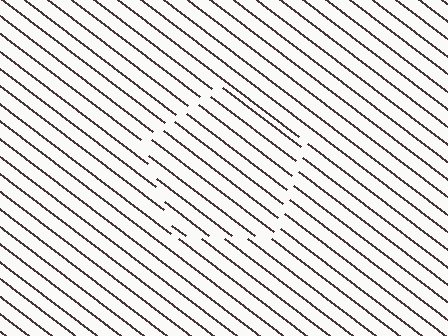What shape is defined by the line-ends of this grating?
An illusory pentagon. The interior of the shape contains the same grating, shifted by half a period — the contour is defined by the phase discontinuity where line-ends from the inner and outer gratings abut.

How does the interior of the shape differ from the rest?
The interior of the shape contains the same grating, shifted by half a period — the contour is defined by the phase discontinuity where line-ends from the inner and outer gratings abut.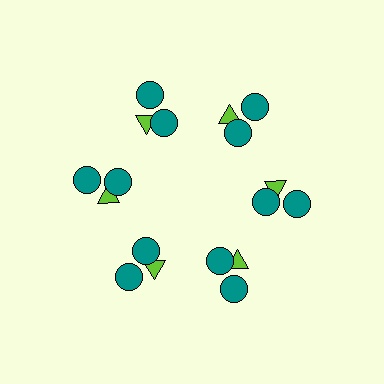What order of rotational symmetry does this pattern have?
This pattern has 6-fold rotational symmetry.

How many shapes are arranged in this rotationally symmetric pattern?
There are 18 shapes, arranged in 6 groups of 3.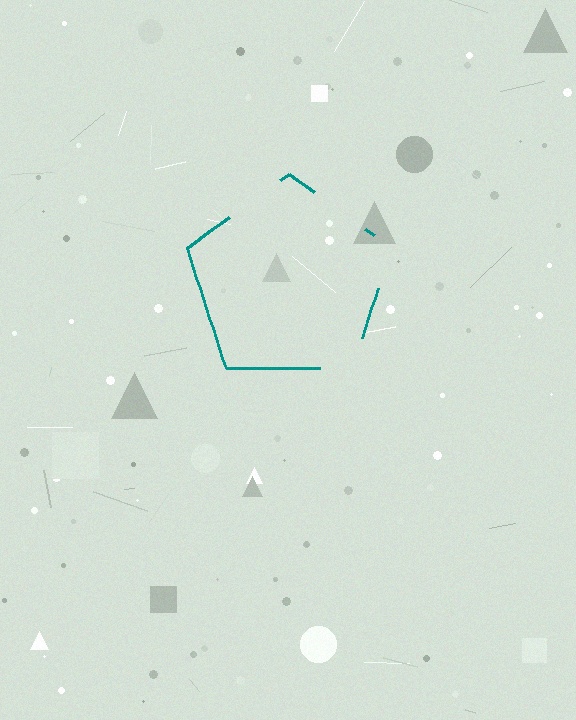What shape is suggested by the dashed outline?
The dashed outline suggests a pentagon.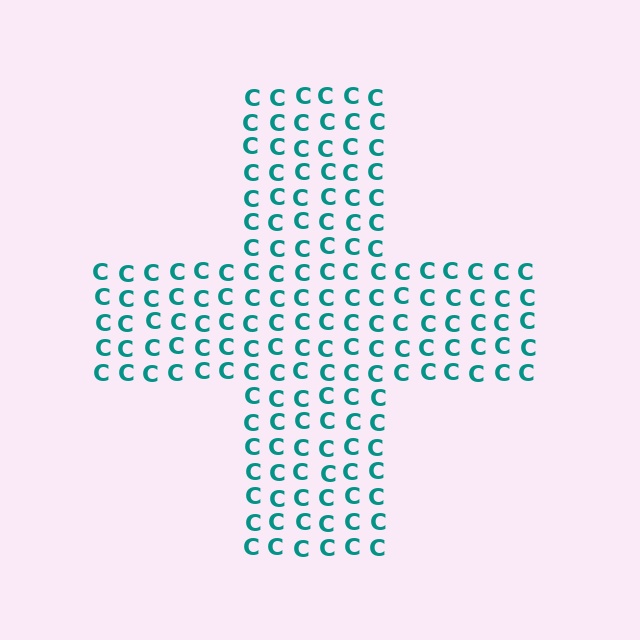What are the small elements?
The small elements are letter C's.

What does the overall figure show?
The overall figure shows a cross.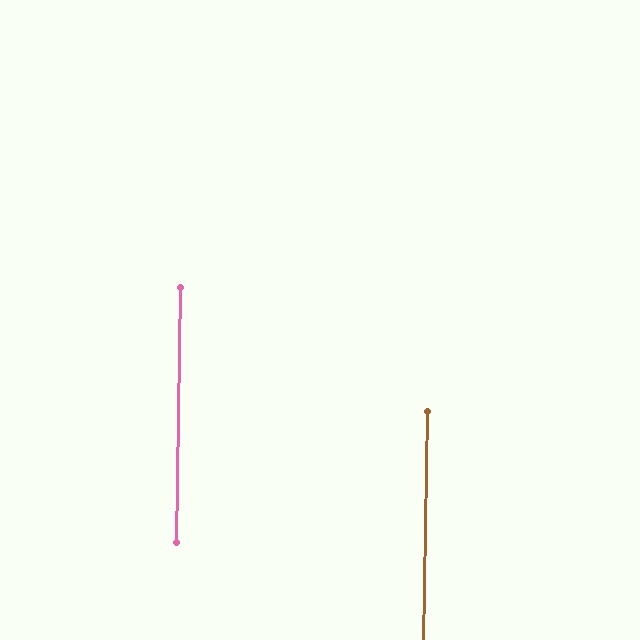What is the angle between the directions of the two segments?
Approximately 0 degrees.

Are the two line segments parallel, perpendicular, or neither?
Parallel — their directions differ by only 0.0°.